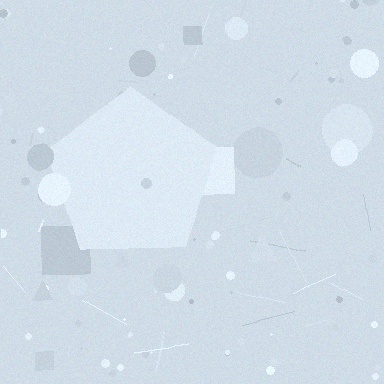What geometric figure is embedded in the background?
A pentagon is embedded in the background.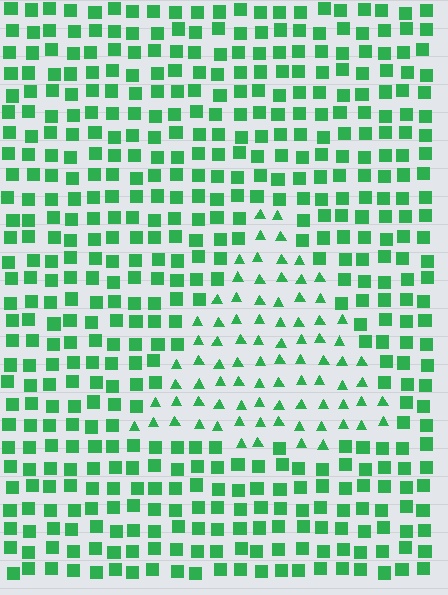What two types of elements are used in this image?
The image uses triangles inside the triangle region and squares outside it.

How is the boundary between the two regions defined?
The boundary is defined by a change in element shape: triangles inside vs. squares outside. All elements share the same color and spacing.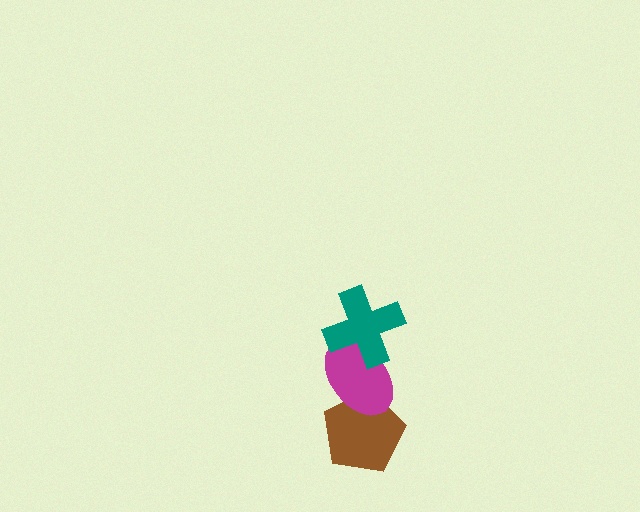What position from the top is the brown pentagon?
The brown pentagon is 3rd from the top.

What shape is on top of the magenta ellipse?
The teal cross is on top of the magenta ellipse.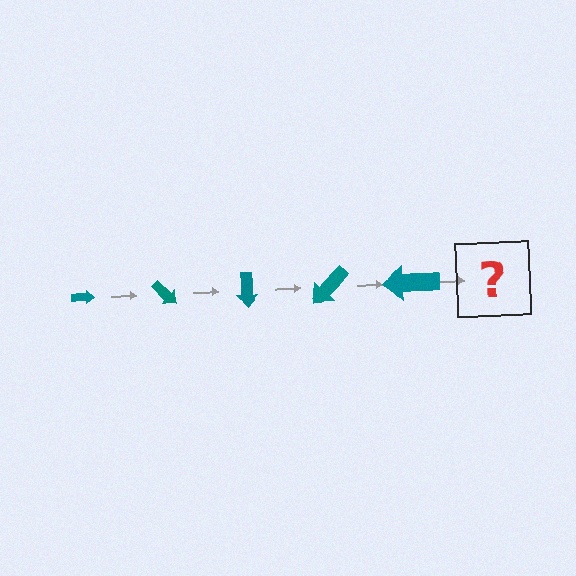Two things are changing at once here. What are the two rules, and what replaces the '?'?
The two rules are that the arrow grows larger each step and it rotates 45 degrees each step. The '?' should be an arrow, larger than the previous one and rotated 225 degrees from the start.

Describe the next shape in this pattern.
It should be an arrow, larger than the previous one and rotated 225 degrees from the start.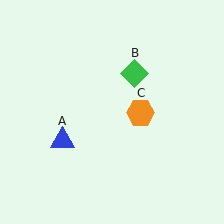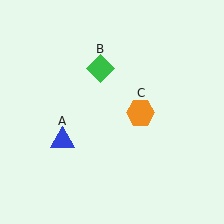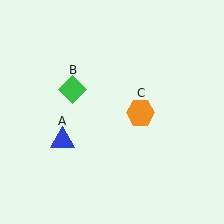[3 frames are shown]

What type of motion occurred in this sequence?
The green diamond (object B) rotated counterclockwise around the center of the scene.